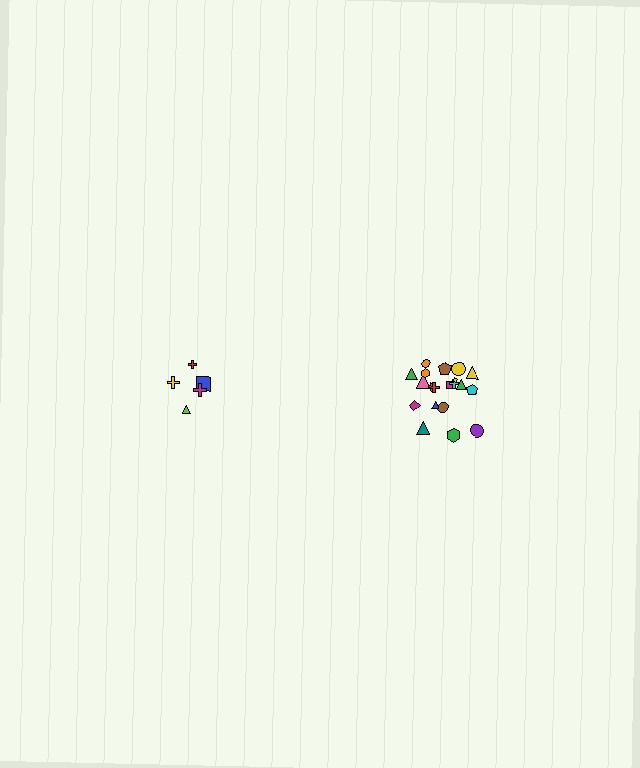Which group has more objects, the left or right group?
The right group.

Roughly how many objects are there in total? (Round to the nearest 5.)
Roughly 25 objects in total.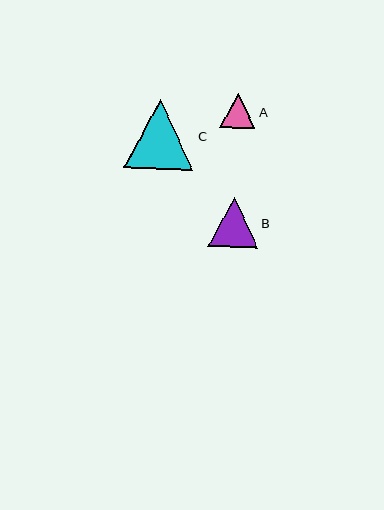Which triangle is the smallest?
Triangle A is the smallest with a size of approximately 35 pixels.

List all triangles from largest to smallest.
From largest to smallest: C, B, A.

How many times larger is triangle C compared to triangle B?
Triangle C is approximately 1.4 times the size of triangle B.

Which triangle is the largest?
Triangle C is the largest with a size of approximately 69 pixels.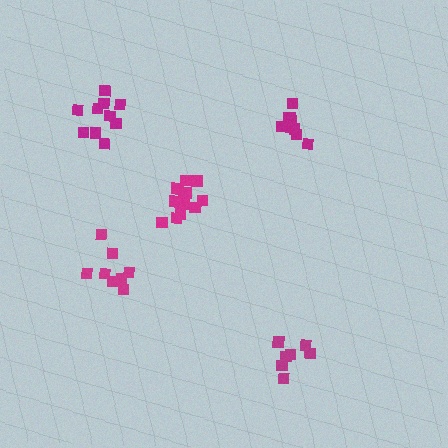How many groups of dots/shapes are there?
There are 5 groups.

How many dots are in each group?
Group 1: 7 dots, Group 2: 10 dots, Group 3: 13 dots, Group 4: 10 dots, Group 5: 8 dots (48 total).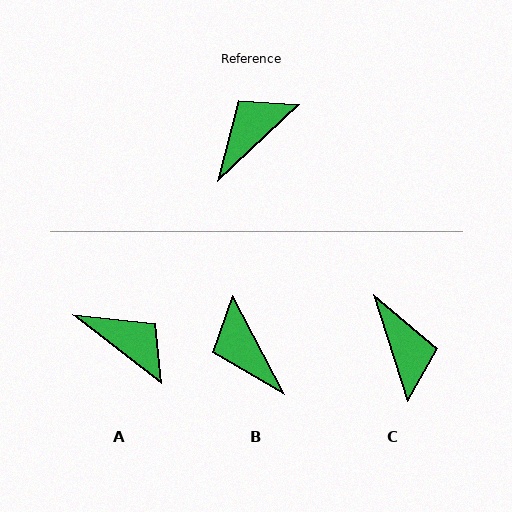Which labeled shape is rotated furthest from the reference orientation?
C, about 115 degrees away.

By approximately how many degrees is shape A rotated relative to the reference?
Approximately 81 degrees clockwise.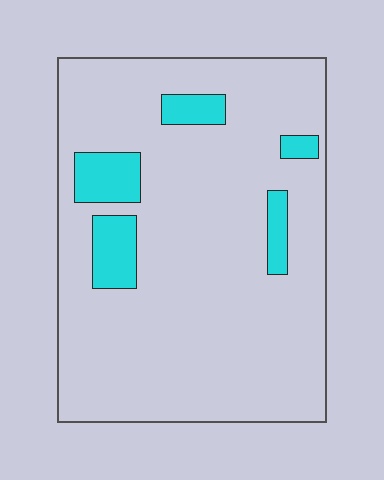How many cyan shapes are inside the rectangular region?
5.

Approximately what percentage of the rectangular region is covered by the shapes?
Approximately 10%.